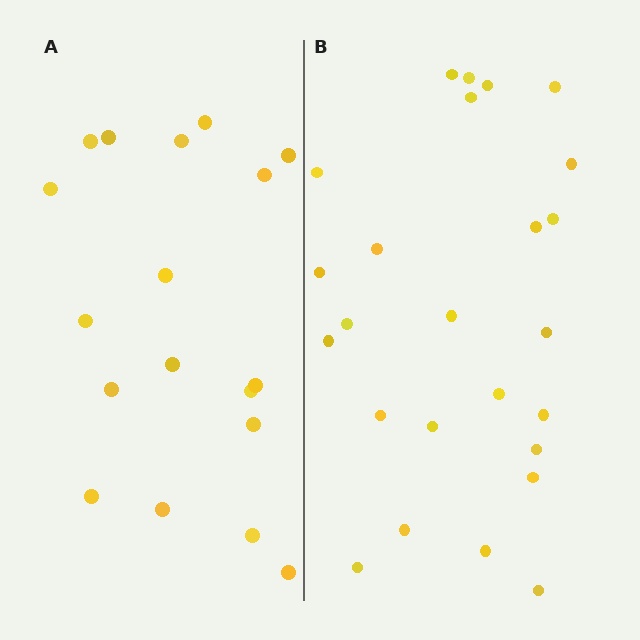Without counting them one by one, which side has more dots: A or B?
Region B (the right region) has more dots.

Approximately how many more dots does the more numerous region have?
Region B has roughly 8 or so more dots than region A.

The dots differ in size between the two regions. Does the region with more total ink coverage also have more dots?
No. Region A has more total ink coverage because its dots are larger, but region B actually contains more individual dots. Total area can be misleading — the number of items is what matters here.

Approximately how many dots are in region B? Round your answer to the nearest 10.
About 20 dots. (The exact count is 25, which rounds to 20.)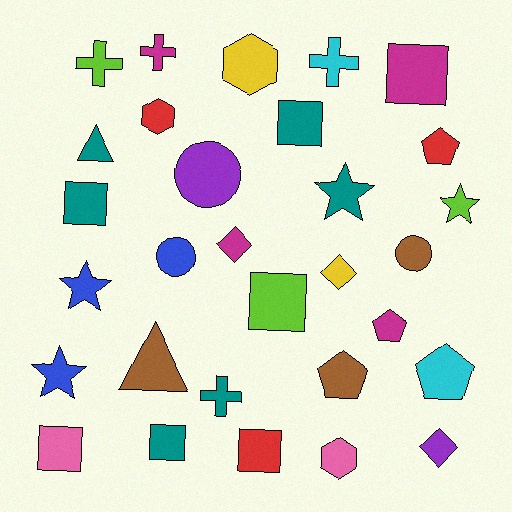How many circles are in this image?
There are 3 circles.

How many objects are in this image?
There are 30 objects.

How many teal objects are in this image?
There are 6 teal objects.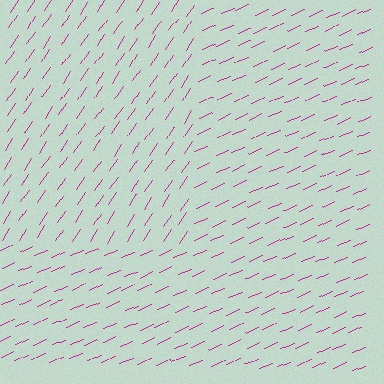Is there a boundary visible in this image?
Yes, there is a texture boundary formed by a change in line orientation.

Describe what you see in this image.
The image is filled with small magenta line segments. A rectangle region in the image has lines oriented differently from the surrounding lines, creating a visible texture boundary.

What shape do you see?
I see a rectangle.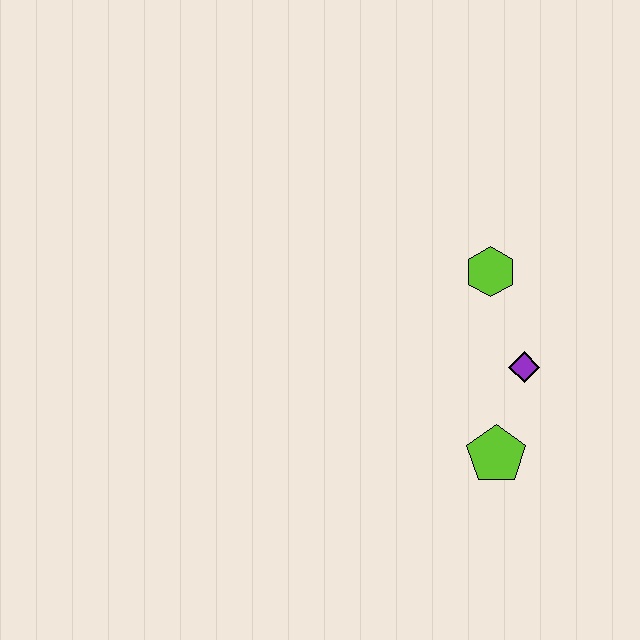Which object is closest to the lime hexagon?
The purple diamond is closest to the lime hexagon.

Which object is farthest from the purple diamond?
The lime hexagon is farthest from the purple diamond.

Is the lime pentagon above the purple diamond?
No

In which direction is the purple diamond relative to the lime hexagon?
The purple diamond is below the lime hexagon.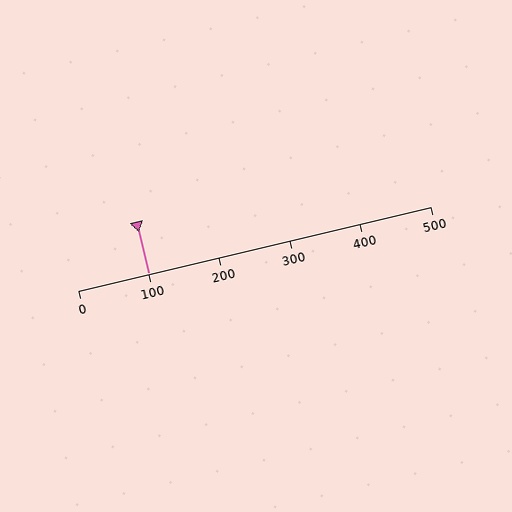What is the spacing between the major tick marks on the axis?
The major ticks are spaced 100 apart.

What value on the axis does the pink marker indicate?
The marker indicates approximately 100.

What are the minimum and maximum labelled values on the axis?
The axis runs from 0 to 500.